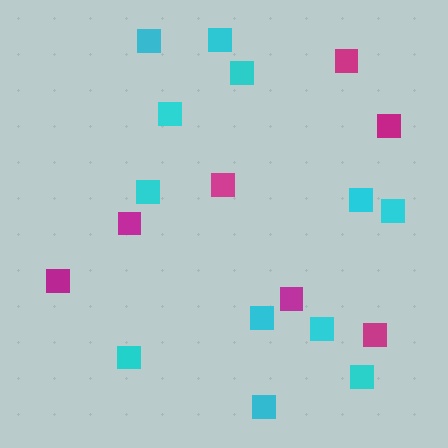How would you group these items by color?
There are 2 groups: one group of cyan squares (12) and one group of magenta squares (7).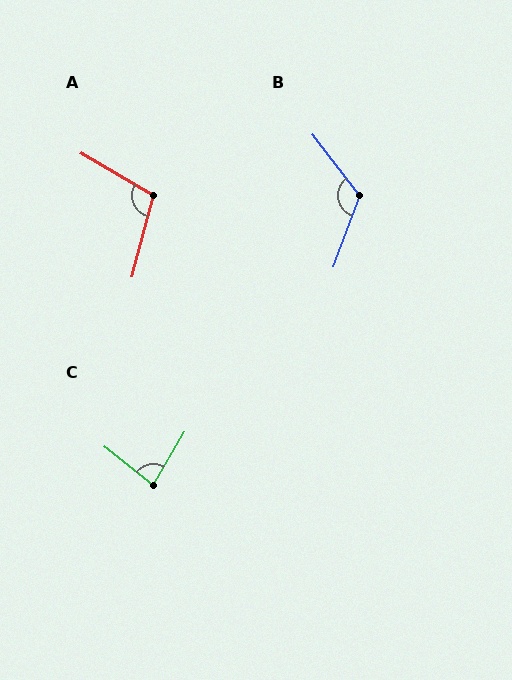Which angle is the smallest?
C, at approximately 82 degrees.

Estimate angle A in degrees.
Approximately 105 degrees.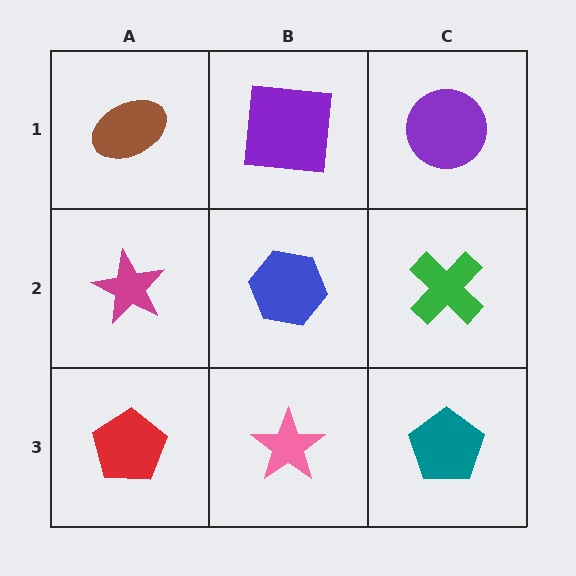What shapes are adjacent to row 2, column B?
A purple square (row 1, column B), a pink star (row 3, column B), a magenta star (row 2, column A), a green cross (row 2, column C).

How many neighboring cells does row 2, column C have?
3.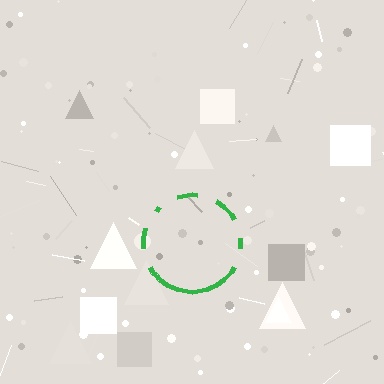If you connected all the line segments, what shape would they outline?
They would outline a circle.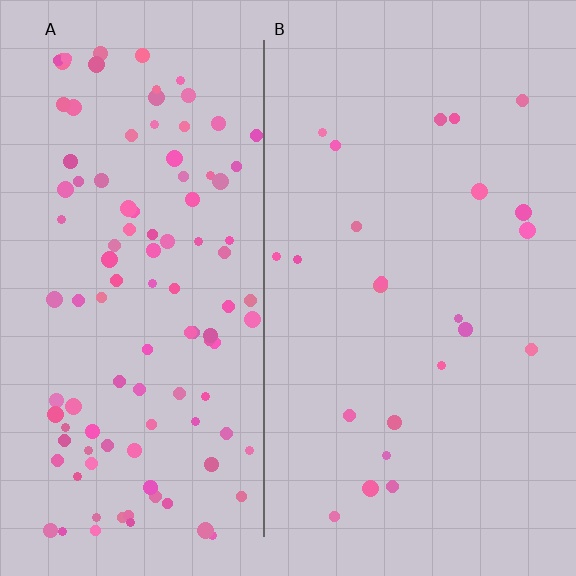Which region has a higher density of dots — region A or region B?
A (the left).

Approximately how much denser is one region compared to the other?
Approximately 4.7× — region A over region B.